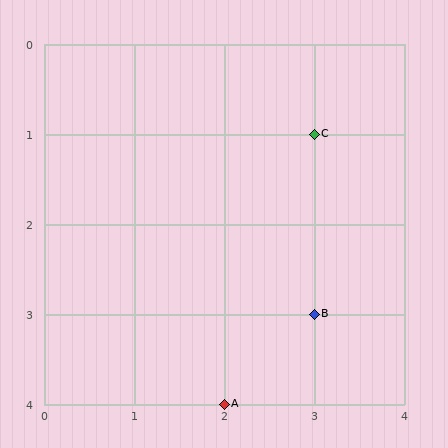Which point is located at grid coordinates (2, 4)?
Point A is at (2, 4).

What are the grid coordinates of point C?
Point C is at grid coordinates (3, 1).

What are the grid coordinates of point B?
Point B is at grid coordinates (3, 3).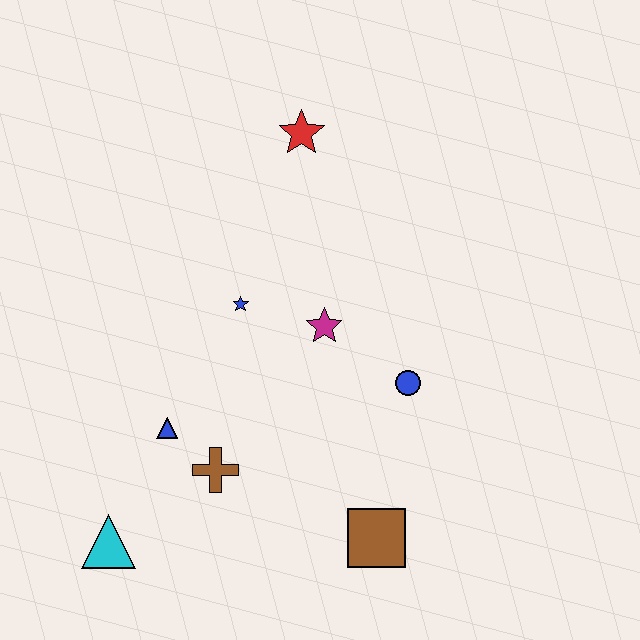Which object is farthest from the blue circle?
The cyan triangle is farthest from the blue circle.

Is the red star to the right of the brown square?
No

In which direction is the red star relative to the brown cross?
The red star is above the brown cross.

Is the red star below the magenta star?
No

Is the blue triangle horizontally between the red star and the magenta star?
No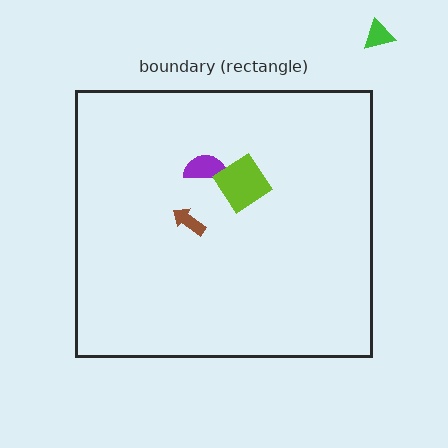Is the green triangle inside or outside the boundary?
Outside.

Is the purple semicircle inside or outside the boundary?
Inside.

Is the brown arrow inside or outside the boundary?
Inside.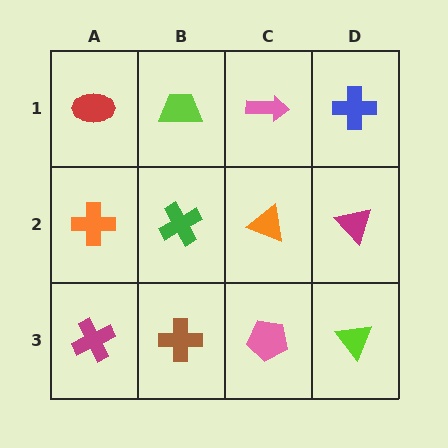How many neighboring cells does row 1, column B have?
3.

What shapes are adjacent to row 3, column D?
A magenta triangle (row 2, column D), a pink pentagon (row 3, column C).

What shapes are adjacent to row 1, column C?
An orange triangle (row 2, column C), a lime trapezoid (row 1, column B), a blue cross (row 1, column D).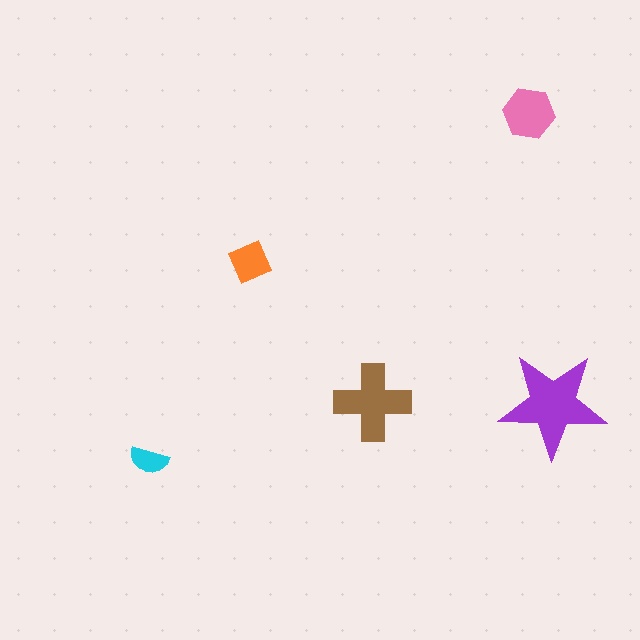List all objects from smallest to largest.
The cyan semicircle, the orange square, the pink hexagon, the brown cross, the purple star.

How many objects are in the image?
There are 5 objects in the image.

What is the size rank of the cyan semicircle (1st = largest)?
5th.